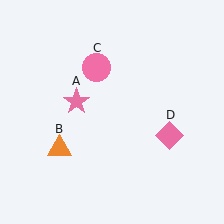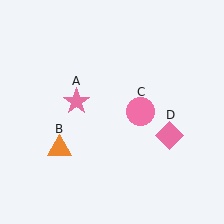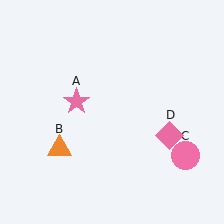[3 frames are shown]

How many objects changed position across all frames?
1 object changed position: pink circle (object C).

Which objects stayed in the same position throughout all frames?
Pink star (object A) and orange triangle (object B) and pink diamond (object D) remained stationary.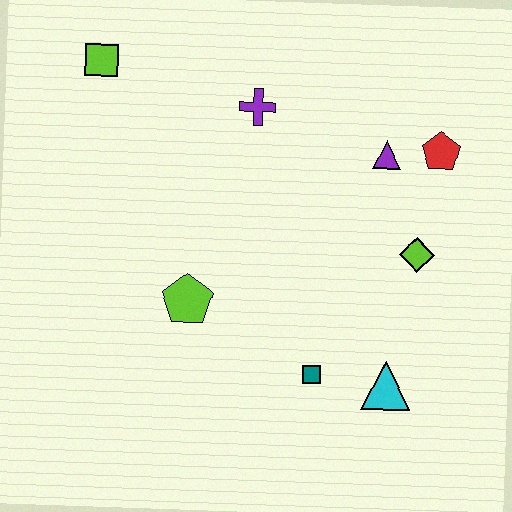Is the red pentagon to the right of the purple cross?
Yes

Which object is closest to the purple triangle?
The red pentagon is closest to the purple triangle.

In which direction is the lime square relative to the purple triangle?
The lime square is to the left of the purple triangle.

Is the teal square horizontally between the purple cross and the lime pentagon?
No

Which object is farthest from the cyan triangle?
The lime square is farthest from the cyan triangle.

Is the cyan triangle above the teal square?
No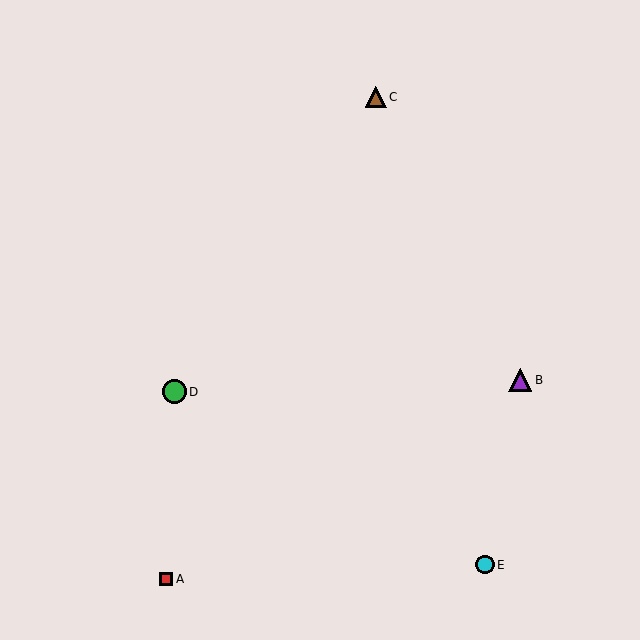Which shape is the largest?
The green circle (labeled D) is the largest.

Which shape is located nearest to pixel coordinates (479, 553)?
The cyan circle (labeled E) at (485, 565) is nearest to that location.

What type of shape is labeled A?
Shape A is a red square.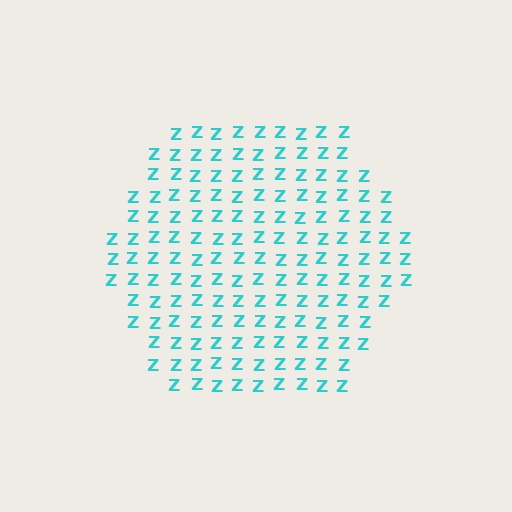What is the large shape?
The large shape is a hexagon.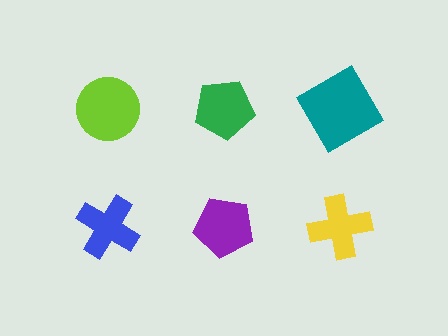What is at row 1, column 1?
A lime circle.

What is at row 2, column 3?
A yellow cross.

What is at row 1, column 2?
A green pentagon.